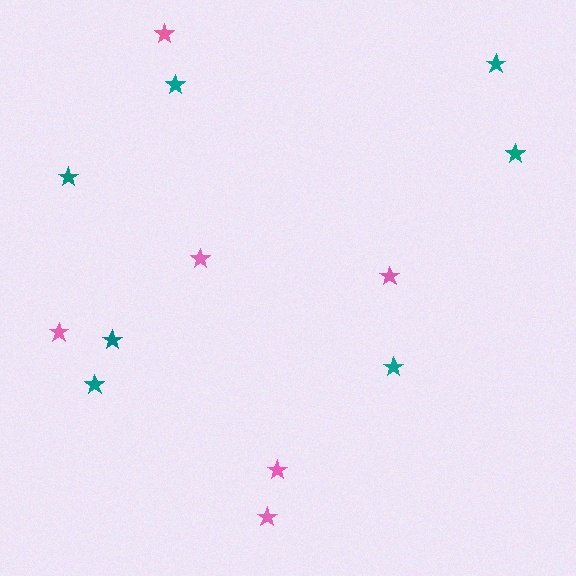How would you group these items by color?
There are 2 groups: one group of teal stars (7) and one group of pink stars (6).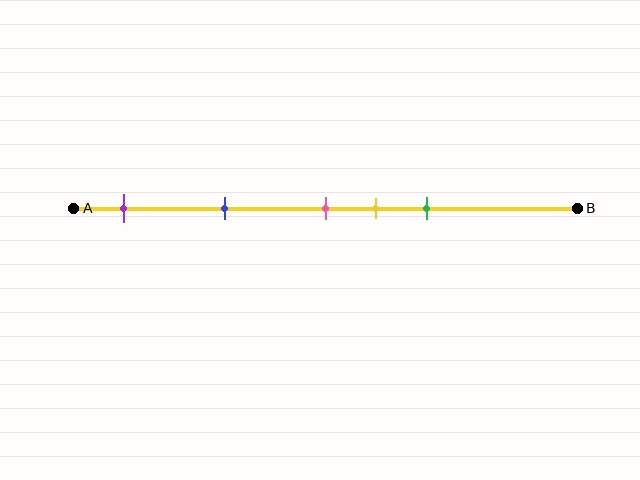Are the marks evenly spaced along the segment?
No, the marks are not evenly spaced.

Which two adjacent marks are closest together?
The pink and yellow marks are the closest adjacent pair.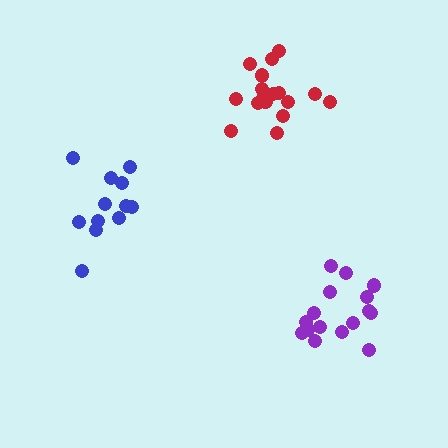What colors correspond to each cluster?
The clusters are colored: purple, blue, red.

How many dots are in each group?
Group 1: 16 dots, Group 2: 12 dots, Group 3: 17 dots (45 total).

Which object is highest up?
The red cluster is topmost.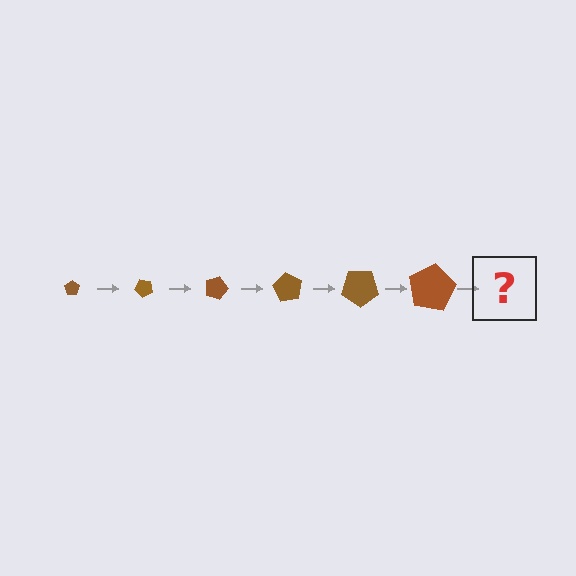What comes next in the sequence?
The next element should be a pentagon, larger than the previous one and rotated 270 degrees from the start.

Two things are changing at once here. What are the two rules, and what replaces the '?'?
The two rules are that the pentagon grows larger each step and it rotates 45 degrees each step. The '?' should be a pentagon, larger than the previous one and rotated 270 degrees from the start.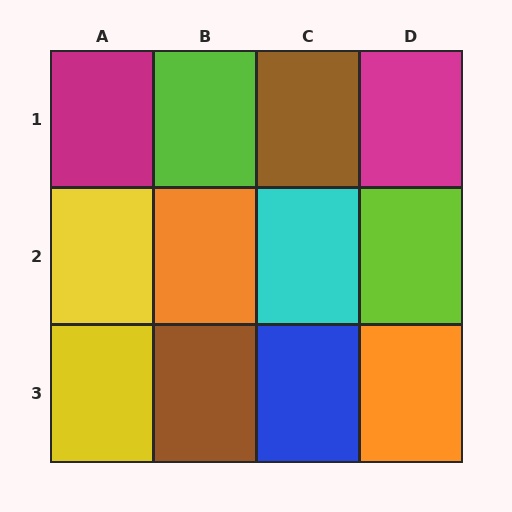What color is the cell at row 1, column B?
Lime.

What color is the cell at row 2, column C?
Cyan.